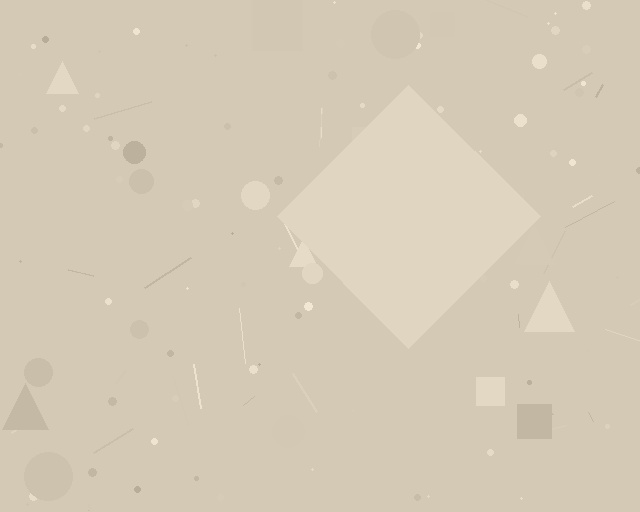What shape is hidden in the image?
A diamond is hidden in the image.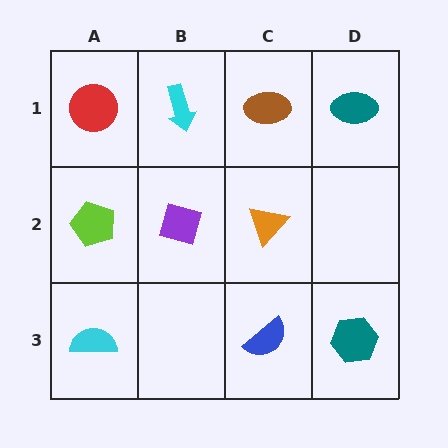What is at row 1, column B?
A cyan arrow.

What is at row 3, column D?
A teal hexagon.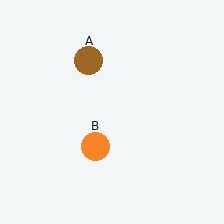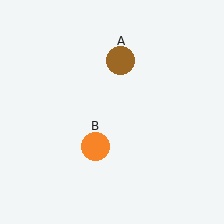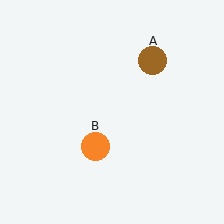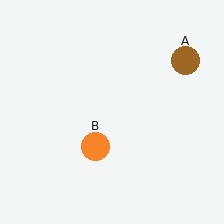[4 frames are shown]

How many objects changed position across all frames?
1 object changed position: brown circle (object A).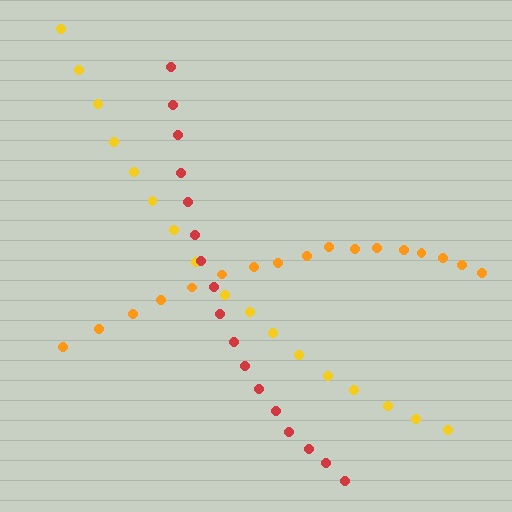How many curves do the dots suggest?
There are 3 distinct paths.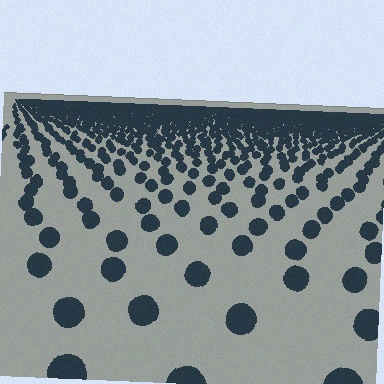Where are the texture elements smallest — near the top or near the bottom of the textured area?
Near the top.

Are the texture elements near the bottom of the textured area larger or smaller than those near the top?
Larger. Near the bottom, elements are closer to the viewer and appear at a bigger on-screen size.